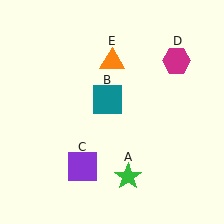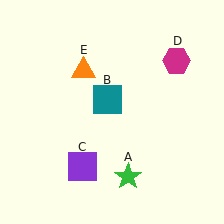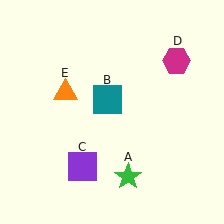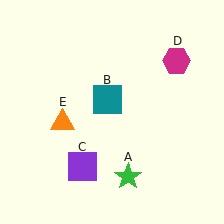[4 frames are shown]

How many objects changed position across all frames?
1 object changed position: orange triangle (object E).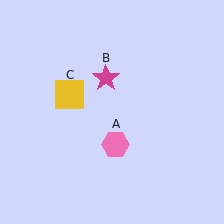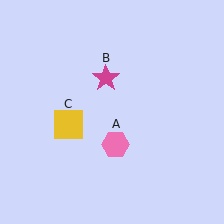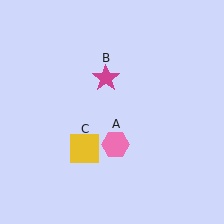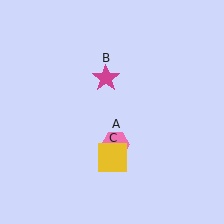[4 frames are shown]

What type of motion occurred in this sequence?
The yellow square (object C) rotated counterclockwise around the center of the scene.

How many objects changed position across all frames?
1 object changed position: yellow square (object C).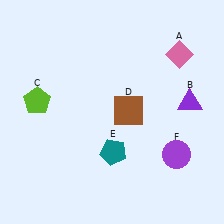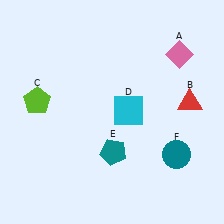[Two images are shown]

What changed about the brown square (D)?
In Image 1, D is brown. In Image 2, it changed to cyan.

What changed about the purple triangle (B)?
In Image 1, B is purple. In Image 2, it changed to red.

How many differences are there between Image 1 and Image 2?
There are 3 differences between the two images.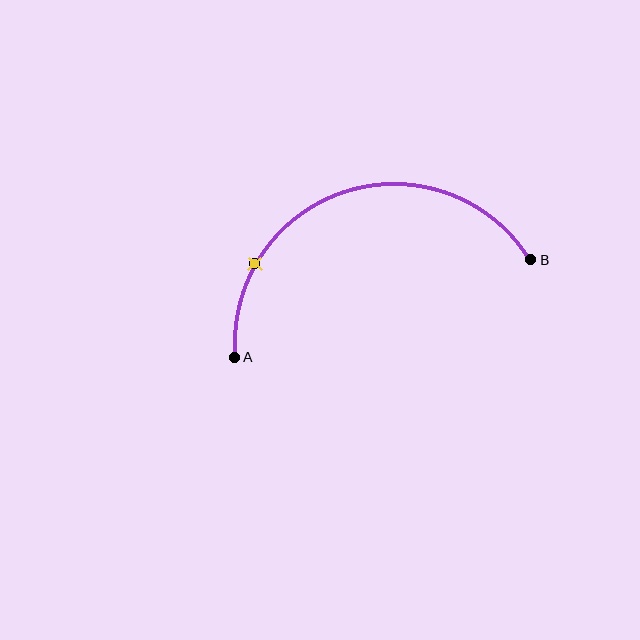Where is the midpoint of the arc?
The arc midpoint is the point on the curve farthest from the straight line joining A and B. It sits above that line.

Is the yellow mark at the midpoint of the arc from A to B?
No. The yellow mark lies on the arc but is closer to endpoint A. The arc midpoint would be at the point on the curve equidistant along the arc from both A and B.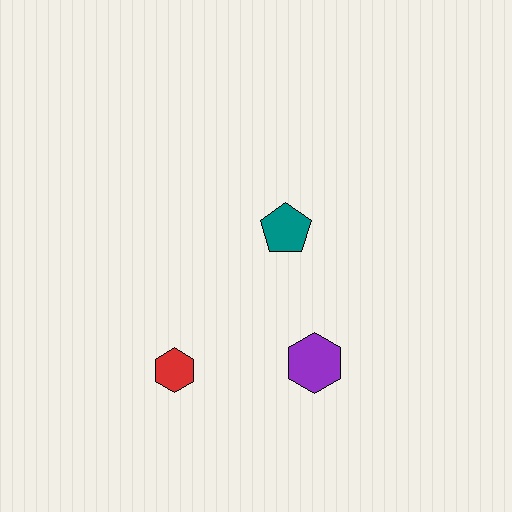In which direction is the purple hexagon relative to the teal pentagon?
The purple hexagon is below the teal pentagon.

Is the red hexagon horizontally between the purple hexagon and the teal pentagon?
No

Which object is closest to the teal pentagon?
The purple hexagon is closest to the teal pentagon.